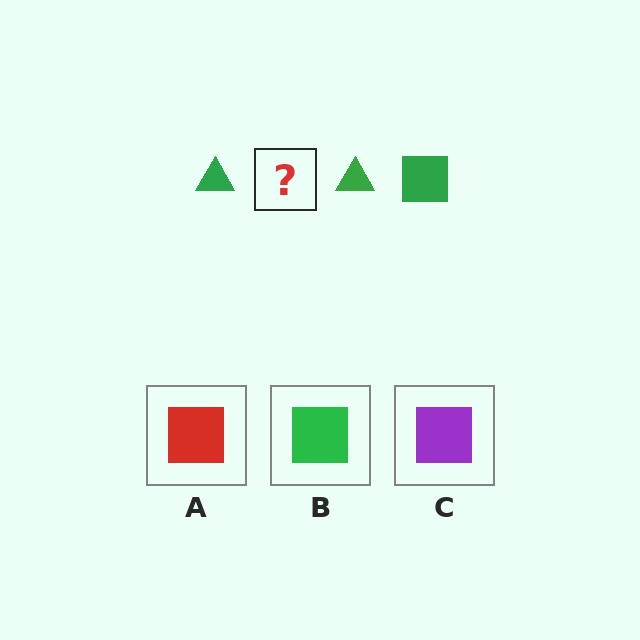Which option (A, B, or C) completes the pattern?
B.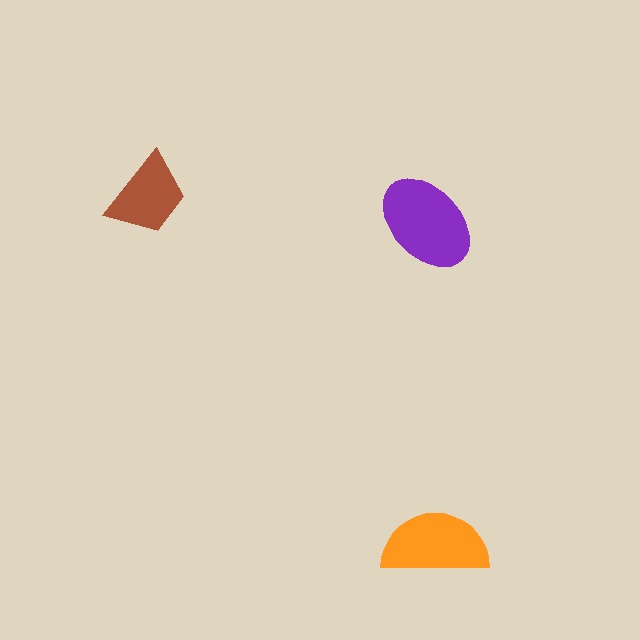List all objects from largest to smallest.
The purple ellipse, the orange semicircle, the brown trapezoid.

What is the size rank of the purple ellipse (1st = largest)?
1st.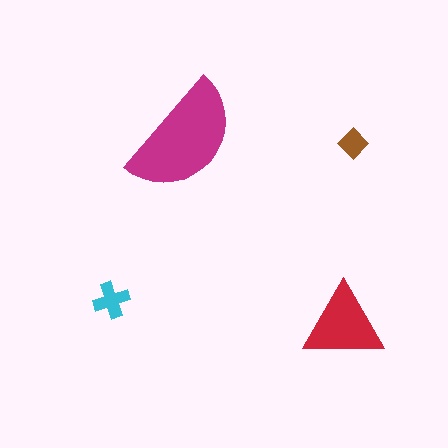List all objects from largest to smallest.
The magenta semicircle, the red triangle, the cyan cross, the brown diamond.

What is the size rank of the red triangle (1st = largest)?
2nd.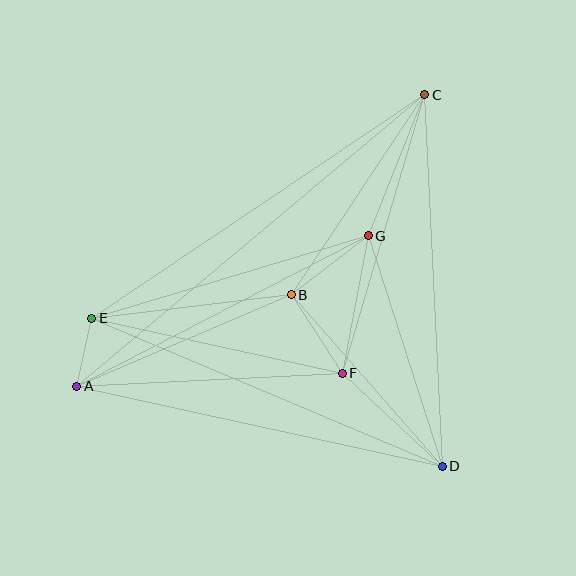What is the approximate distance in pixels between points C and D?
The distance between C and D is approximately 372 pixels.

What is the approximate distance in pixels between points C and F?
The distance between C and F is approximately 291 pixels.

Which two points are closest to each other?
Points A and E are closest to each other.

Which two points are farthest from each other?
Points A and C are farthest from each other.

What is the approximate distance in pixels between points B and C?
The distance between B and C is approximately 240 pixels.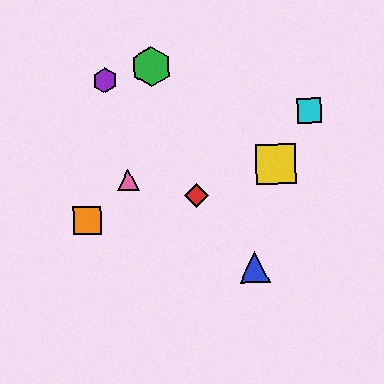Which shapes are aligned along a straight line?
The red diamond, the blue triangle, the purple hexagon are aligned along a straight line.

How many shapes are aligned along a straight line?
3 shapes (the red diamond, the blue triangle, the purple hexagon) are aligned along a straight line.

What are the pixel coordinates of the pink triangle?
The pink triangle is at (128, 180).